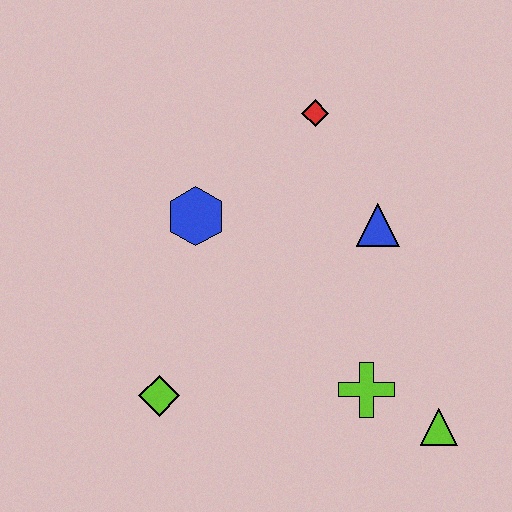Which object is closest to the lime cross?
The lime triangle is closest to the lime cross.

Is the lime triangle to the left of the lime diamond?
No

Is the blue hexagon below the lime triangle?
No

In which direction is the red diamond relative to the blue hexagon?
The red diamond is to the right of the blue hexagon.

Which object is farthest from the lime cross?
The red diamond is farthest from the lime cross.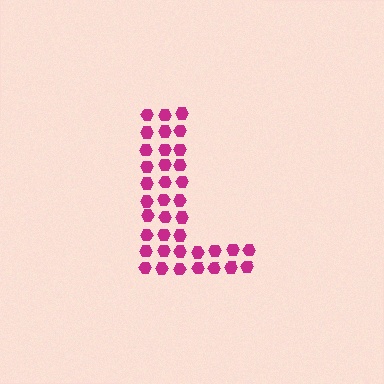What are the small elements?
The small elements are hexagons.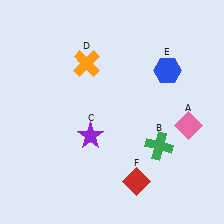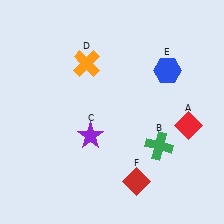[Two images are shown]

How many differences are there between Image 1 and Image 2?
There is 1 difference between the two images.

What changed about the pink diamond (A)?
In Image 1, A is pink. In Image 2, it changed to red.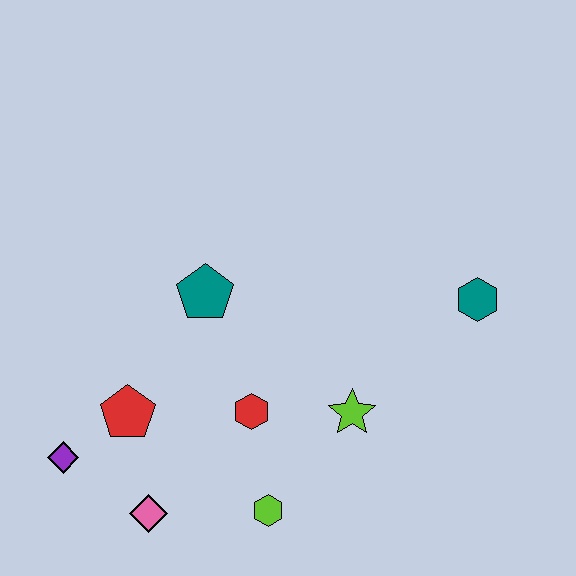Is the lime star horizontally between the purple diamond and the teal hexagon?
Yes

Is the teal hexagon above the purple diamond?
Yes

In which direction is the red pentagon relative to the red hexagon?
The red pentagon is to the left of the red hexagon.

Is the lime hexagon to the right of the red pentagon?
Yes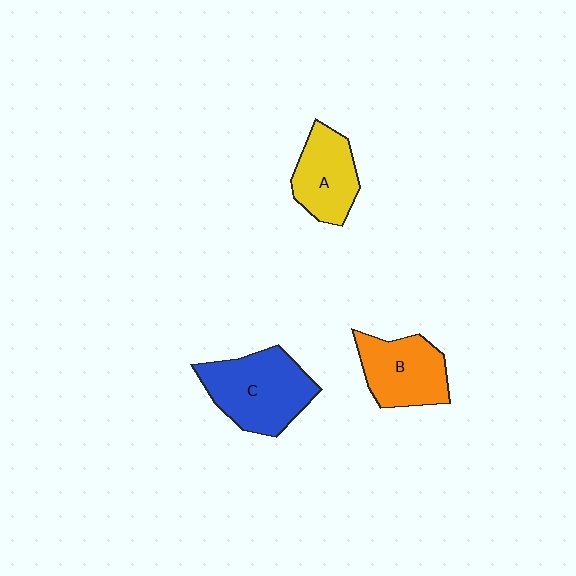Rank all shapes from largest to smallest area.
From largest to smallest: C (blue), B (orange), A (yellow).